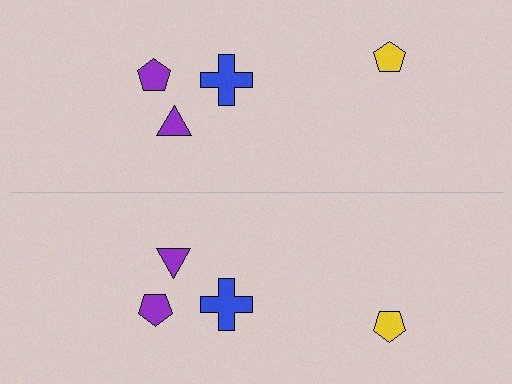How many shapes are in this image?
There are 8 shapes in this image.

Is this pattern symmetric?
Yes, this pattern has bilateral (reflection) symmetry.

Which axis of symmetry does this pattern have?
The pattern has a horizontal axis of symmetry running through the center of the image.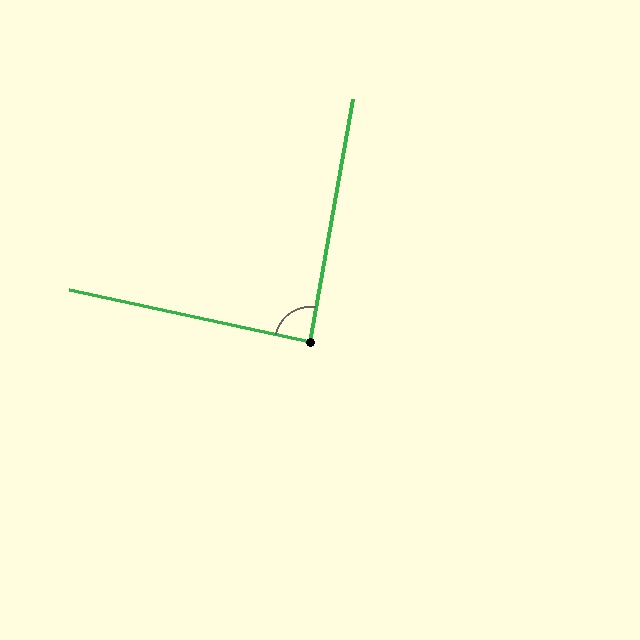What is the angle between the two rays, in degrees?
Approximately 88 degrees.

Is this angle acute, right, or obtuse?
It is approximately a right angle.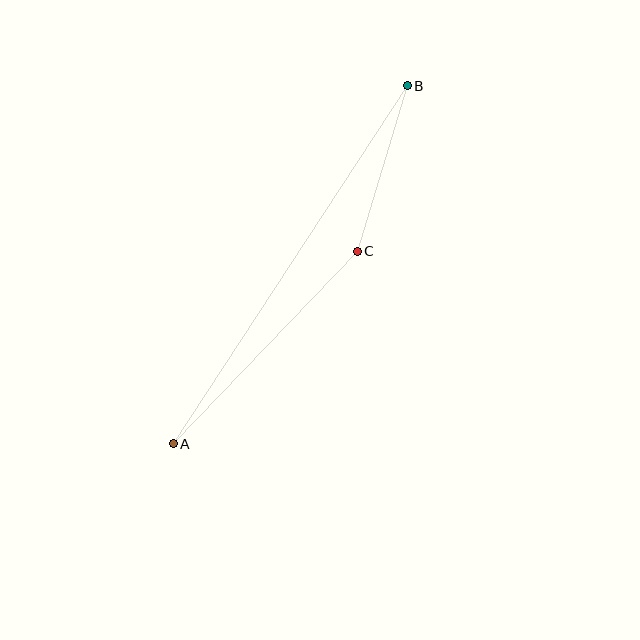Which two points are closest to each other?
Points B and C are closest to each other.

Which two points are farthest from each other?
Points A and B are farthest from each other.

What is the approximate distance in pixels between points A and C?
The distance between A and C is approximately 267 pixels.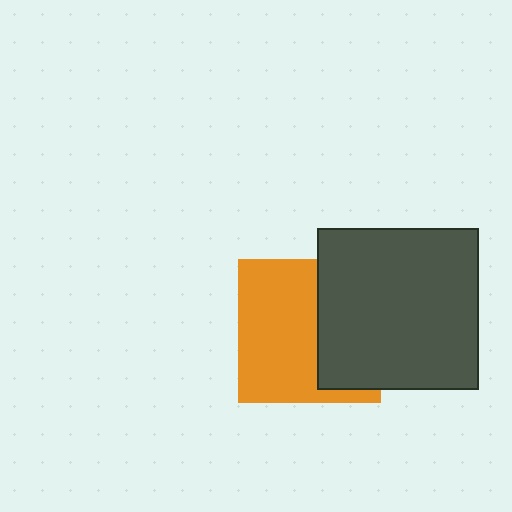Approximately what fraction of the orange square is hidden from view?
Roughly 40% of the orange square is hidden behind the dark gray square.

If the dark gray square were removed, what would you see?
You would see the complete orange square.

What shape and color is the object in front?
The object in front is a dark gray square.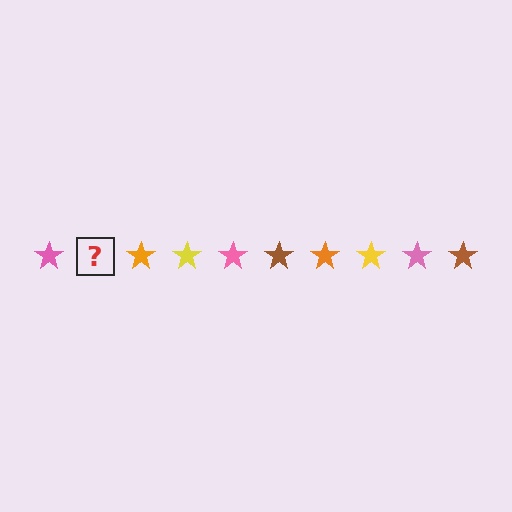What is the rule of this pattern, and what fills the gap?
The rule is that the pattern cycles through pink, brown, orange, yellow stars. The gap should be filled with a brown star.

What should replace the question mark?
The question mark should be replaced with a brown star.